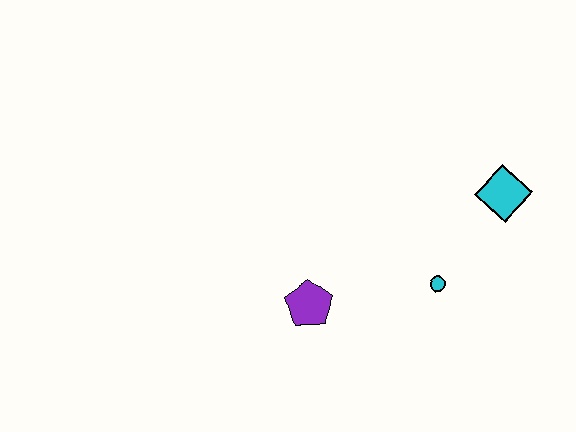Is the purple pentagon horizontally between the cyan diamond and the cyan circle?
No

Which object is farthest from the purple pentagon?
The cyan diamond is farthest from the purple pentagon.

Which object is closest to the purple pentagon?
The cyan circle is closest to the purple pentagon.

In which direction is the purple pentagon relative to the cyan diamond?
The purple pentagon is to the left of the cyan diamond.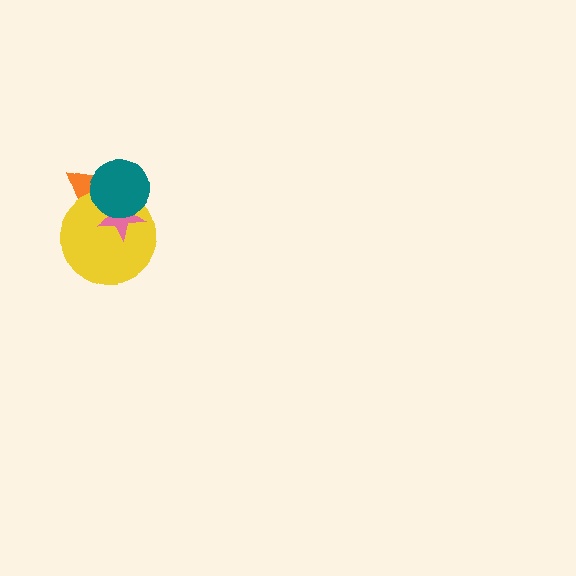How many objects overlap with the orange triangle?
3 objects overlap with the orange triangle.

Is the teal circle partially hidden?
No, no other shape covers it.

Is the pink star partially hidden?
Yes, it is partially covered by another shape.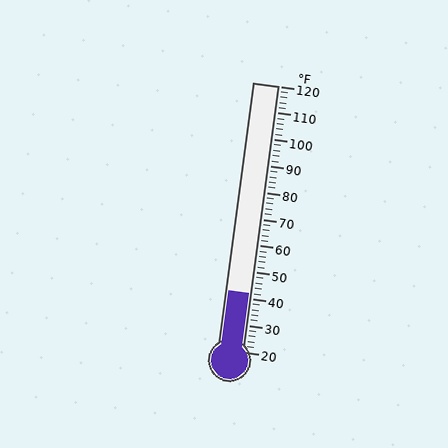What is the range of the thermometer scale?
The thermometer scale ranges from 20°F to 120°F.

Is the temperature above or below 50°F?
The temperature is below 50°F.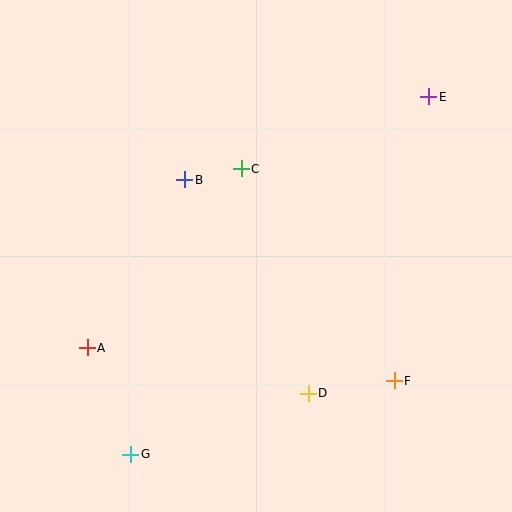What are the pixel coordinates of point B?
Point B is at (185, 180).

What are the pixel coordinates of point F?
Point F is at (394, 381).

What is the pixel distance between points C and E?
The distance between C and E is 201 pixels.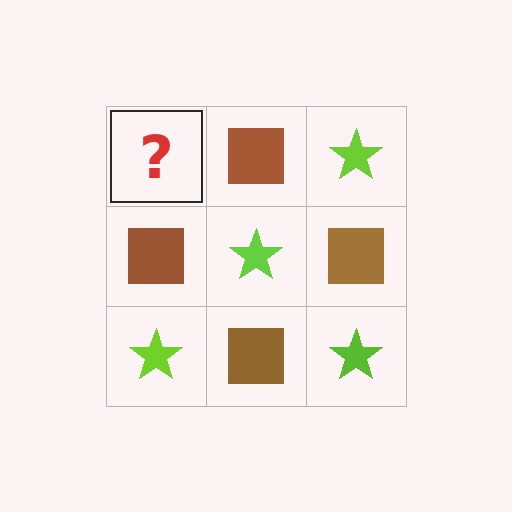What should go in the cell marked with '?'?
The missing cell should contain a lime star.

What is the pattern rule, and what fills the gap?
The rule is that it alternates lime star and brown square in a checkerboard pattern. The gap should be filled with a lime star.